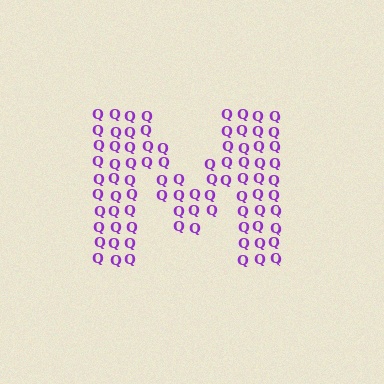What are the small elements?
The small elements are letter Q's.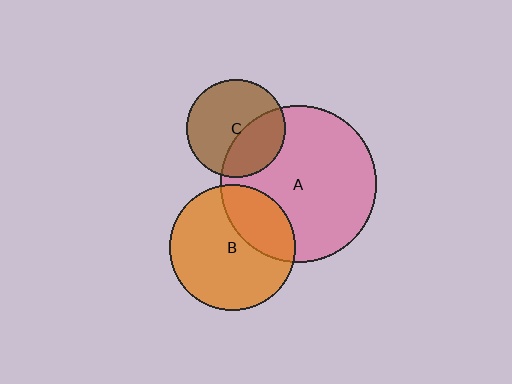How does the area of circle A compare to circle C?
Approximately 2.5 times.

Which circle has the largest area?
Circle A (pink).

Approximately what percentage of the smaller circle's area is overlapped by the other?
Approximately 35%.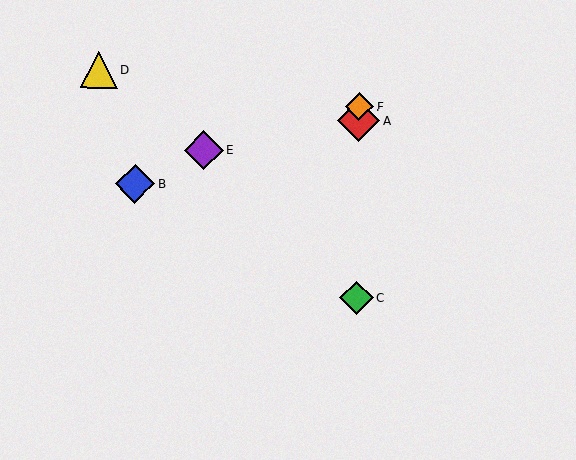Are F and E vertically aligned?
No, F is at x≈359 and E is at x≈204.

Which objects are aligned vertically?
Objects A, C, F are aligned vertically.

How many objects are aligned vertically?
3 objects (A, C, F) are aligned vertically.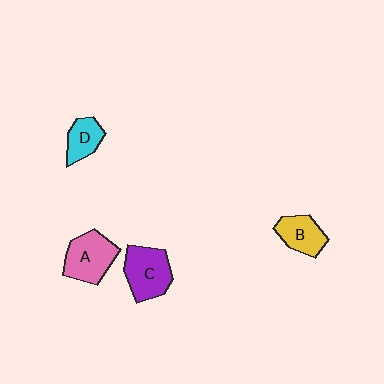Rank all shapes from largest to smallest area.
From largest to smallest: C (purple), A (pink), B (yellow), D (cyan).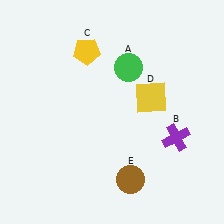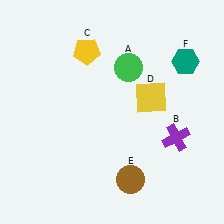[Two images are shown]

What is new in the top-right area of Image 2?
A teal hexagon (F) was added in the top-right area of Image 2.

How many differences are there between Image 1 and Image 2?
There is 1 difference between the two images.